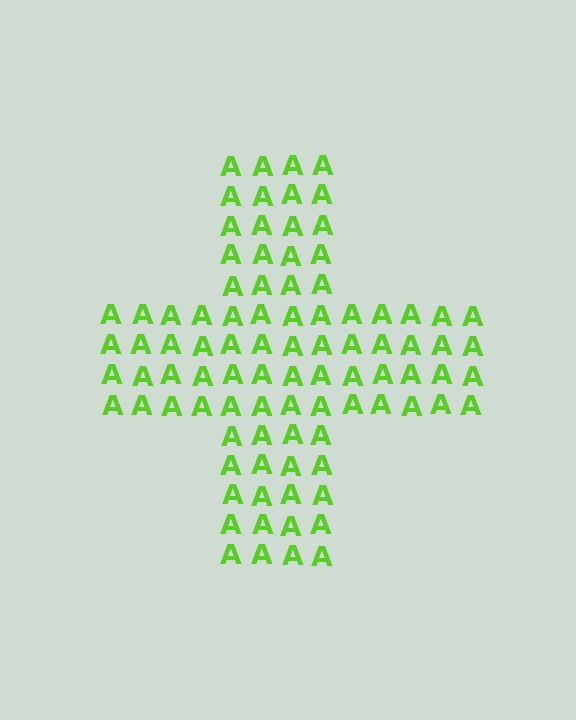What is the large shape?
The large shape is a cross.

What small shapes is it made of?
It is made of small letter A's.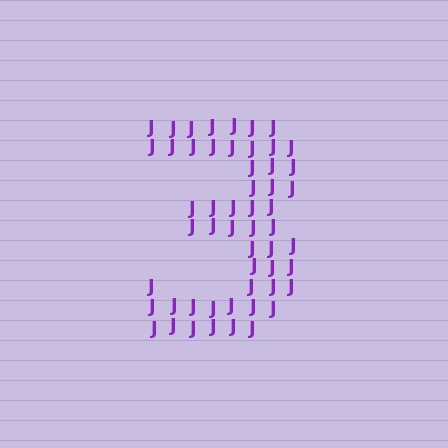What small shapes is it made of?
It is made of small letter J's.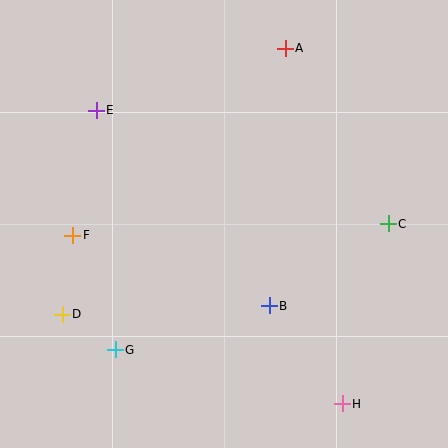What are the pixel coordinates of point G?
Point G is at (115, 350).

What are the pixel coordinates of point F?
Point F is at (73, 235).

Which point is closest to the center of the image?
Point B at (269, 306) is closest to the center.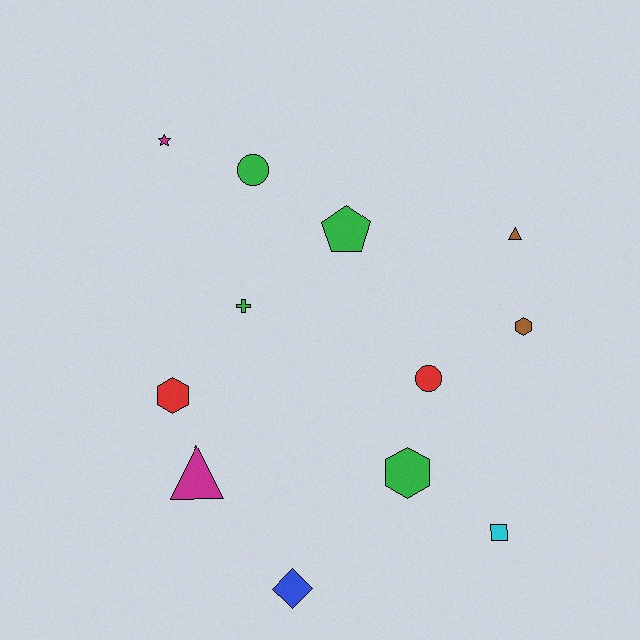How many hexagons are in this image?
There are 3 hexagons.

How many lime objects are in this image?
There are no lime objects.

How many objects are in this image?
There are 12 objects.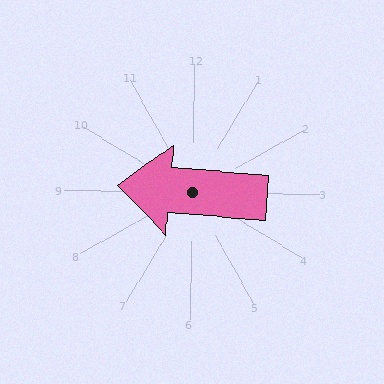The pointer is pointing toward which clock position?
Roughly 9 o'clock.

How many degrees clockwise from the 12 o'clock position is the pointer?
Approximately 274 degrees.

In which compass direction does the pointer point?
West.